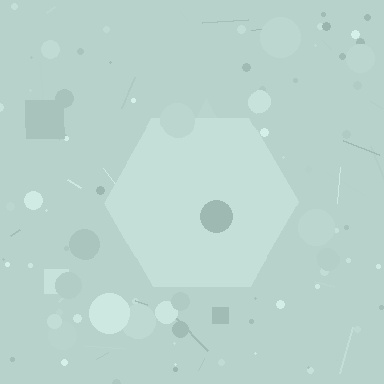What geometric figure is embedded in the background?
A hexagon is embedded in the background.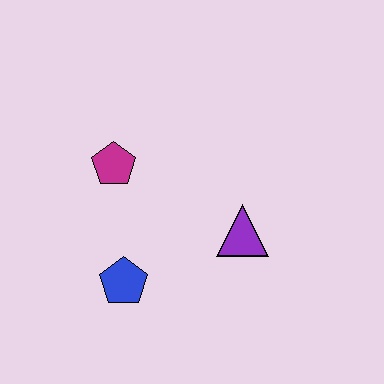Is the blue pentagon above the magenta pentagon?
No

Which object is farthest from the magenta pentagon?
The purple triangle is farthest from the magenta pentagon.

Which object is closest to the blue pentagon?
The magenta pentagon is closest to the blue pentagon.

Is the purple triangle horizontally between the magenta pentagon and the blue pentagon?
No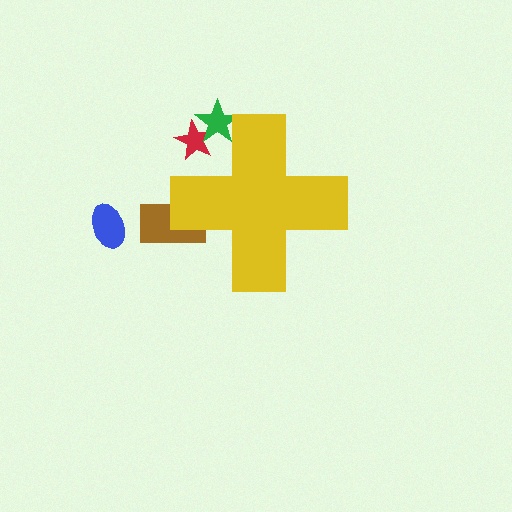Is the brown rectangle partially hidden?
Yes, the brown rectangle is partially hidden behind the yellow cross.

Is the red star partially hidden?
Yes, the red star is partially hidden behind the yellow cross.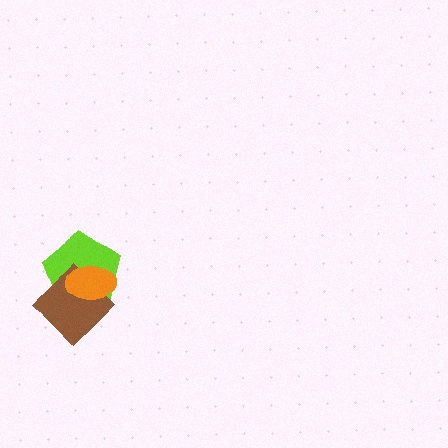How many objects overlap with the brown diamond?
2 objects overlap with the brown diamond.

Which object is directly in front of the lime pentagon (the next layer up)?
The brown diamond is directly in front of the lime pentagon.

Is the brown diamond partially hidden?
Yes, it is partially covered by another shape.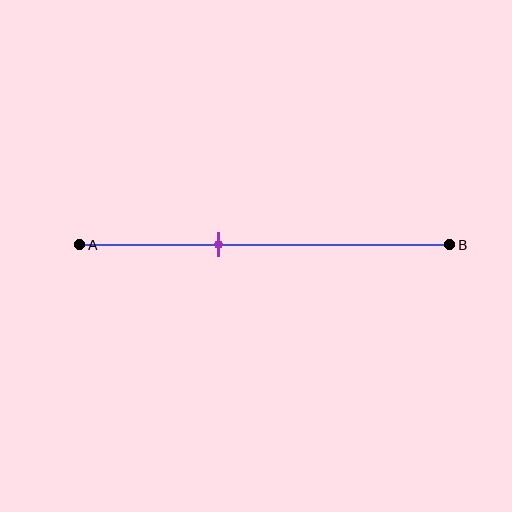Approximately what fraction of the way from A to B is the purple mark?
The purple mark is approximately 40% of the way from A to B.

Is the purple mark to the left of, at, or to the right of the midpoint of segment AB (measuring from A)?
The purple mark is to the left of the midpoint of segment AB.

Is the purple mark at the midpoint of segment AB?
No, the mark is at about 40% from A, not at the 50% midpoint.